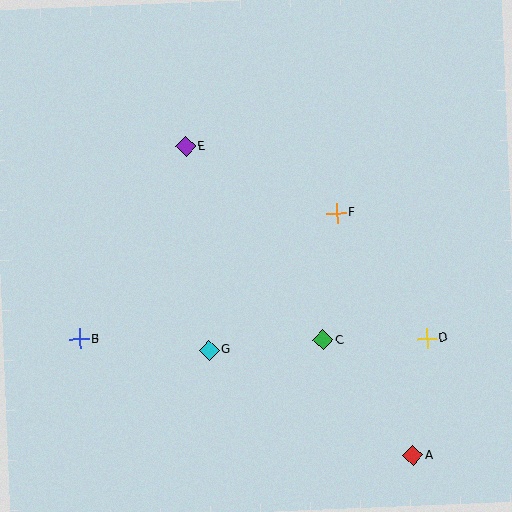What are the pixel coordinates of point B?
Point B is at (80, 339).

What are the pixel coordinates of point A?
Point A is at (413, 455).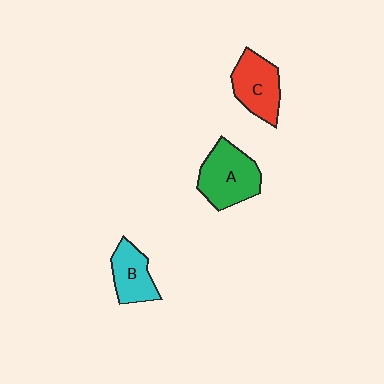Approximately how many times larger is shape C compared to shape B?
Approximately 1.2 times.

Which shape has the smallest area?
Shape B (cyan).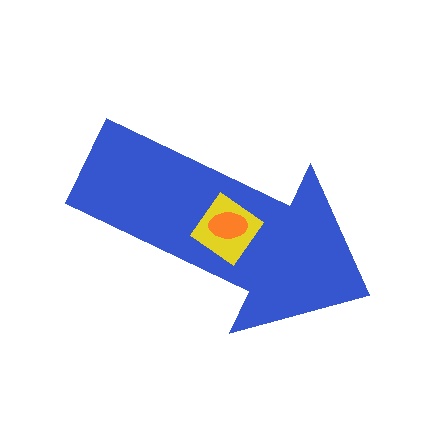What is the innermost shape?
The orange ellipse.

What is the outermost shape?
The blue arrow.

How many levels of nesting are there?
3.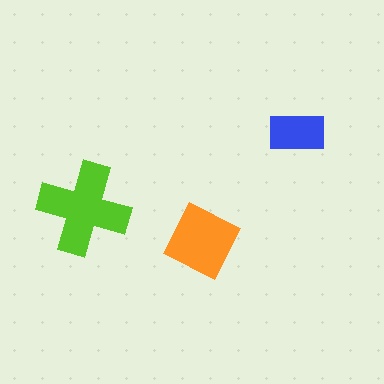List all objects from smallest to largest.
The blue rectangle, the orange square, the lime cross.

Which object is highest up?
The blue rectangle is topmost.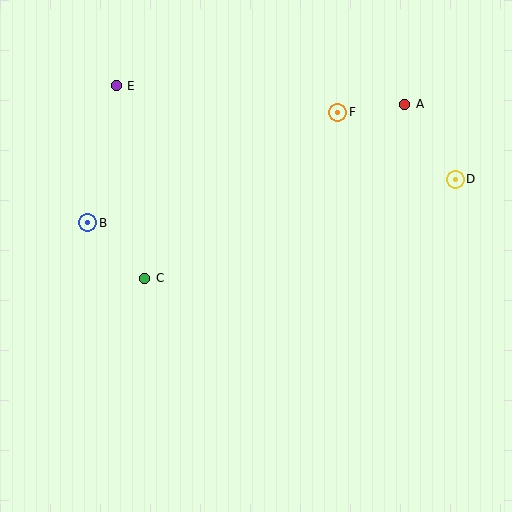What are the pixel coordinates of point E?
Point E is at (116, 86).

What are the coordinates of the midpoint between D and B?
The midpoint between D and B is at (271, 201).